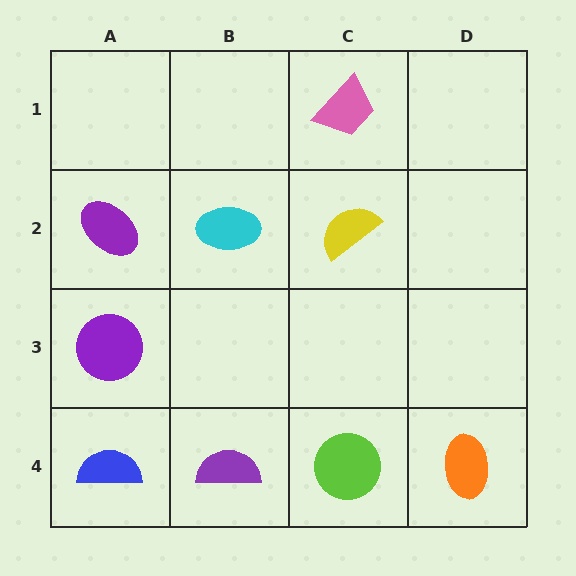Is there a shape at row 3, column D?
No, that cell is empty.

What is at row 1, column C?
A pink trapezoid.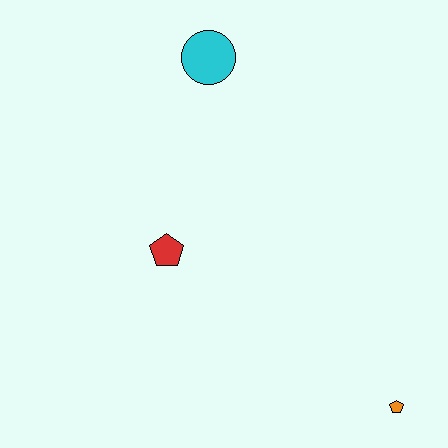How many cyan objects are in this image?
There is 1 cyan object.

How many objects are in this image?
There are 3 objects.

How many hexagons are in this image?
There are no hexagons.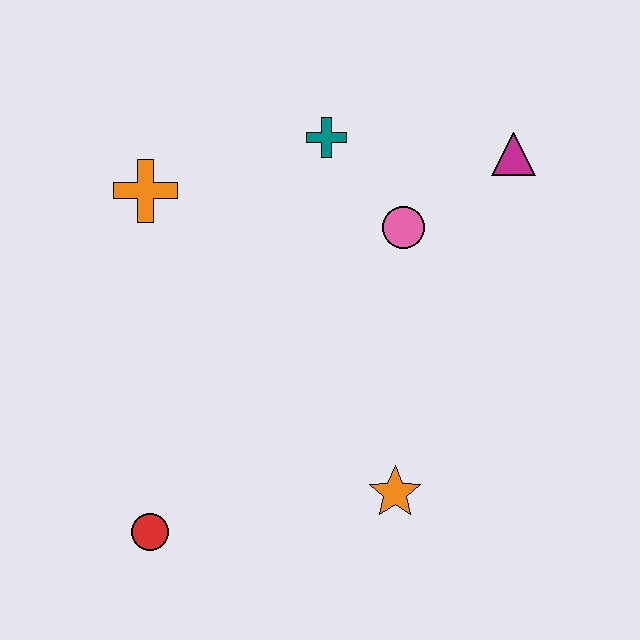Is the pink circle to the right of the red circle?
Yes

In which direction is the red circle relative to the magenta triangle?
The red circle is below the magenta triangle.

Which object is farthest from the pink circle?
The red circle is farthest from the pink circle.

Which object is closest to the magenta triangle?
The pink circle is closest to the magenta triangle.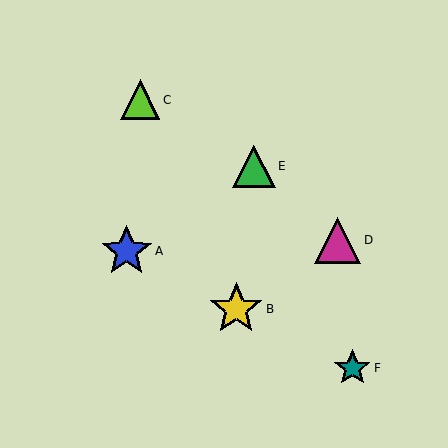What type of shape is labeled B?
Shape B is a yellow star.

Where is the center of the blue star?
The center of the blue star is at (127, 251).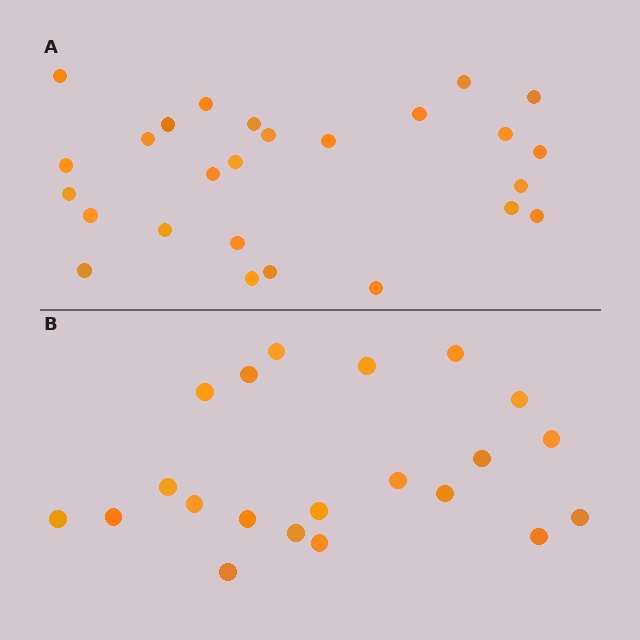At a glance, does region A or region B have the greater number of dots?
Region A (the top region) has more dots.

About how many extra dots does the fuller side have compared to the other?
Region A has about 5 more dots than region B.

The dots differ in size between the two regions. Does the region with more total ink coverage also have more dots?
No. Region B has more total ink coverage because its dots are larger, but region A actually contains more individual dots. Total area can be misleading — the number of items is what matters here.